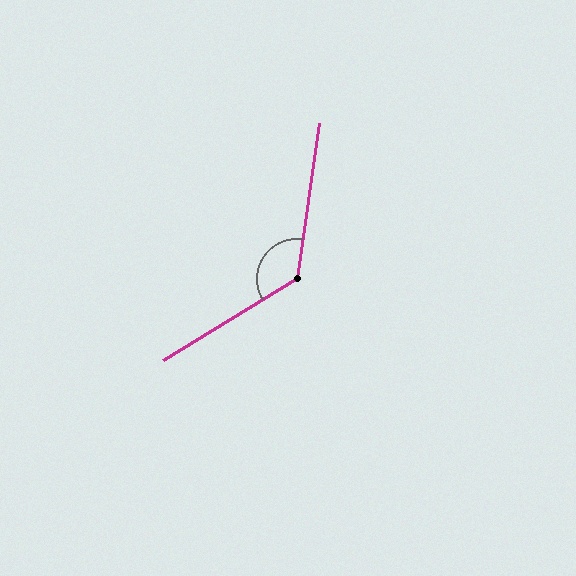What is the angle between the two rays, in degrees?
Approximately 130 degrees.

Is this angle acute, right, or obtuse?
It is obtuse.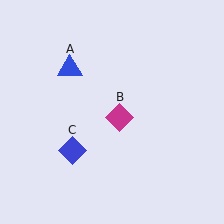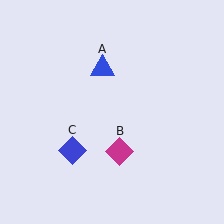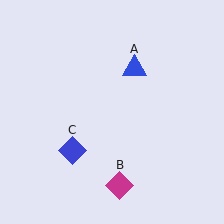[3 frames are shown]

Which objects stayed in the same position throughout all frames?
Blue diamond (object C) remained stationary.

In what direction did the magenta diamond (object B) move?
The magenta diamond (object B) moved down.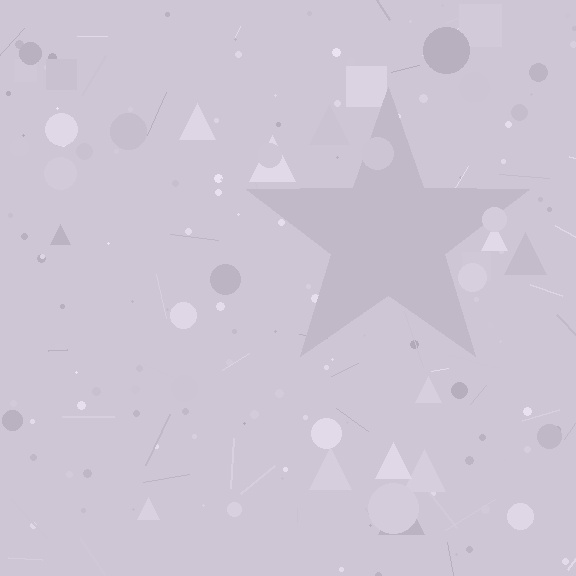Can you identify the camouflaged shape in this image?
The camouflaged shape is a star.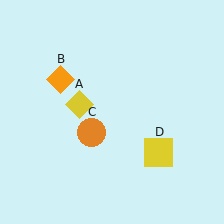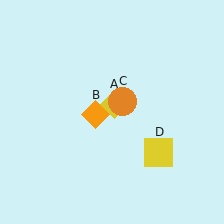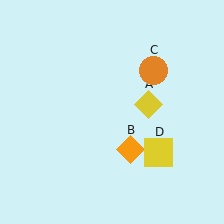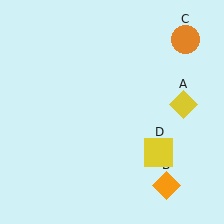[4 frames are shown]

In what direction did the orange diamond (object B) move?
The orange diamond (object B) moved down and to the right.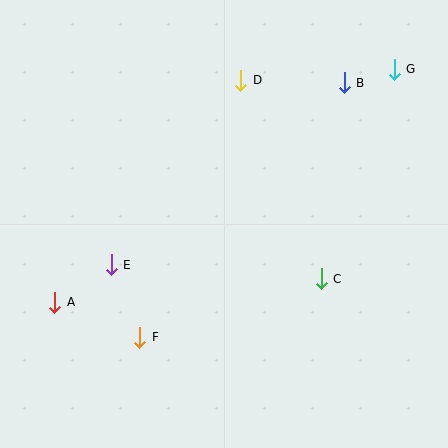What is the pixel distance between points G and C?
The distance between G and C is 222 pixels.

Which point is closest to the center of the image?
Point C at (321, 279) is closest to the center.